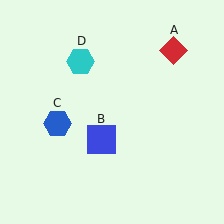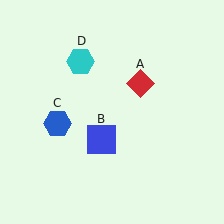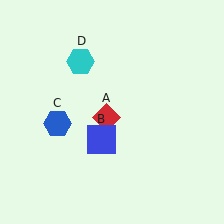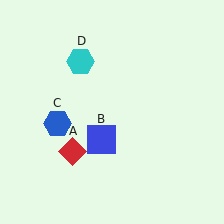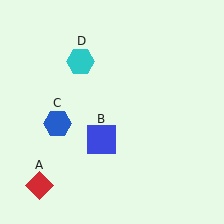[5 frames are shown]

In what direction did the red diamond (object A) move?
The red diamond (object A) moved down and to the left.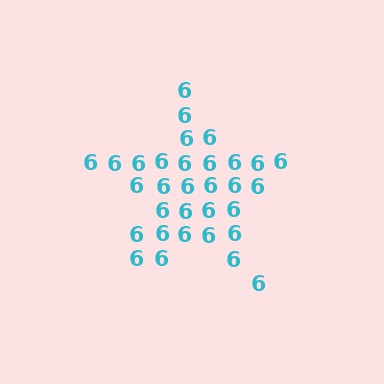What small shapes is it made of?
It is made of small digit 6's.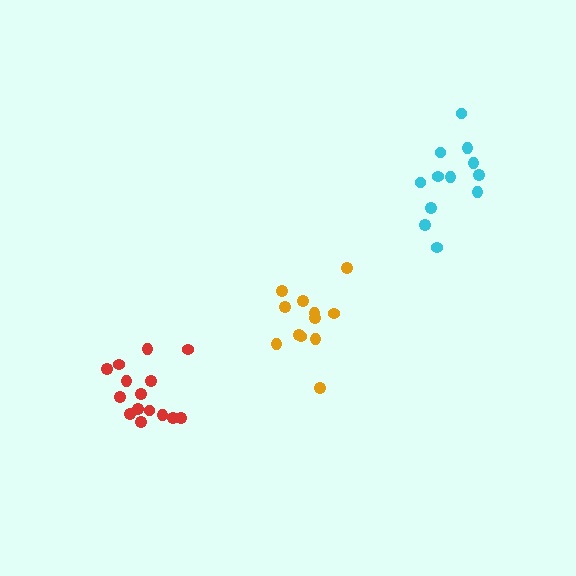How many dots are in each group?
Group 1: 12 dots, Group 2: 12 dots, Group 3: 15 dots (39 total).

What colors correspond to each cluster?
The clusters are colored: orange, cyan, red.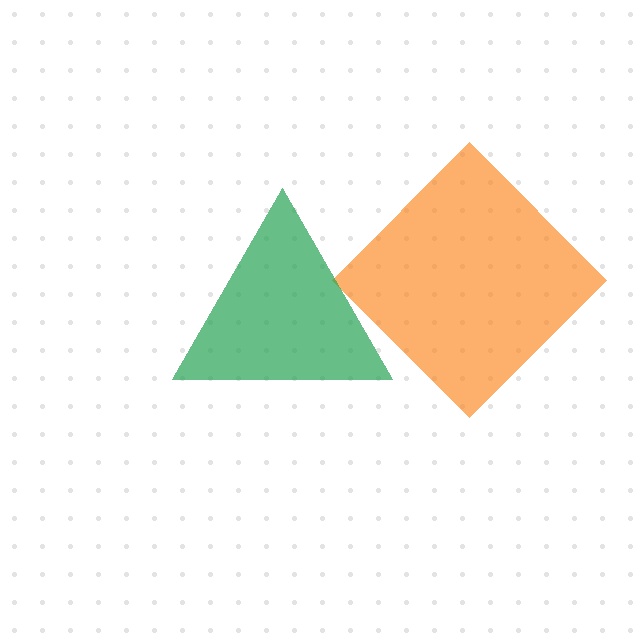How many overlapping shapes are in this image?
There are 2 overlapping shapes in the image.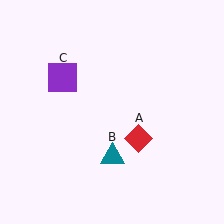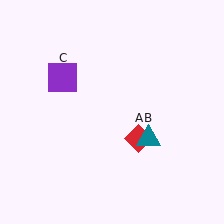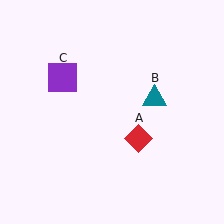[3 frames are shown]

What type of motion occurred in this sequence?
The teal triangle (object B) rotated counterclockwise around the center of the scene.